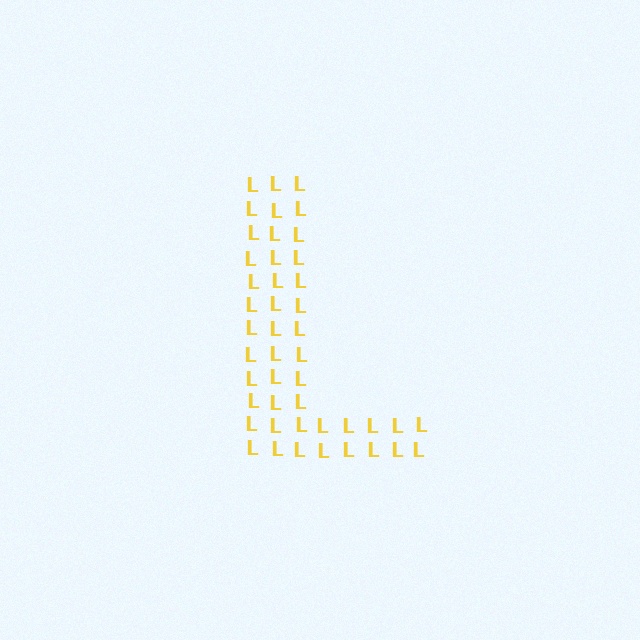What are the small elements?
The small elements are letter L's.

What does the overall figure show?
The overall figure shows the letter L.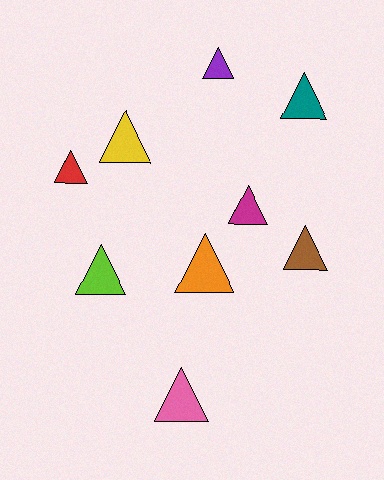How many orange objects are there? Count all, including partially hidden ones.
There is 1 orange object.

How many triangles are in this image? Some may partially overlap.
There are 9 triangles.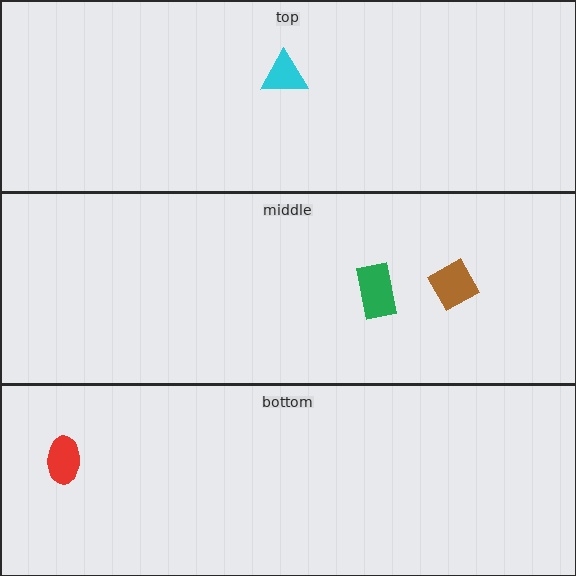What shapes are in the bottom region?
The red ellipse.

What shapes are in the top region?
The cyan triangle.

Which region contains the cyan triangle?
The top region.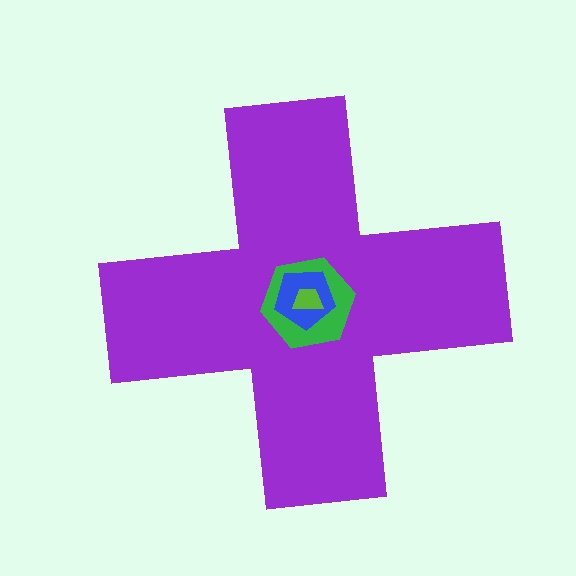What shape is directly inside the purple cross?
The green hexagon.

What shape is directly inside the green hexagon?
The blue pentagon.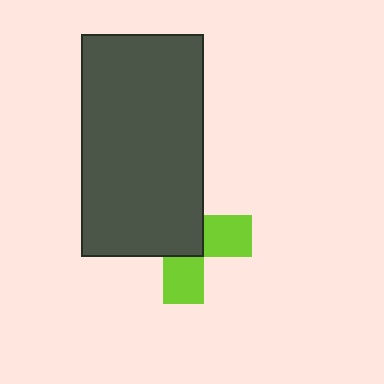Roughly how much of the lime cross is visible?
A small part of it is visible (roughly 41%).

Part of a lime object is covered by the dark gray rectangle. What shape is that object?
It is a cross.